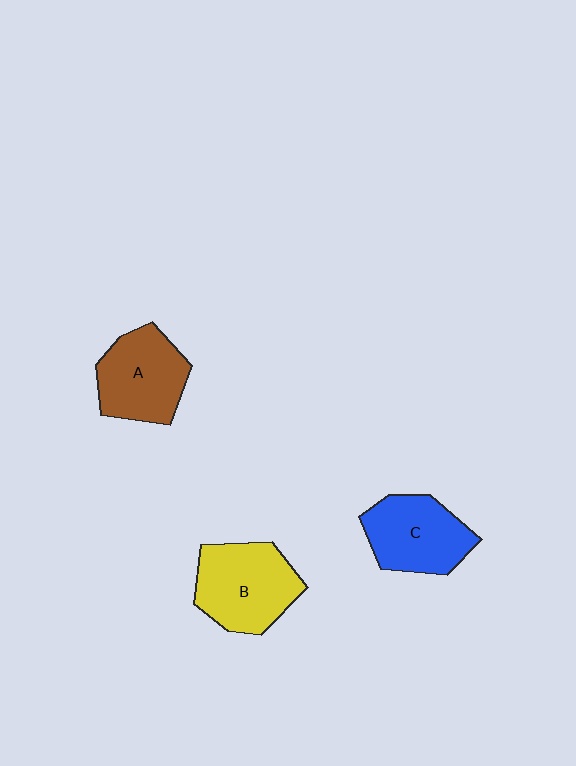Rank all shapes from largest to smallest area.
From largest to smallest: B (yellow), A (brown), C (blue).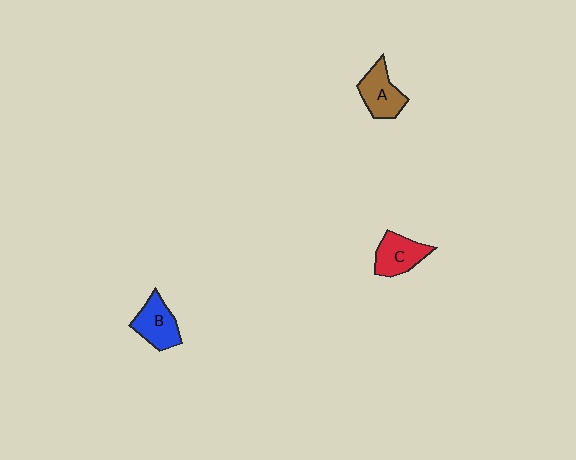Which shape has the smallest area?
Shape C (red).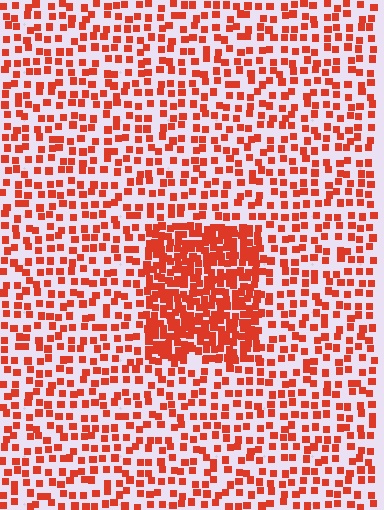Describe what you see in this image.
The image contains small red elements arranged at two different densities. A rectangle-shaped region is visible where the elements are more densely packed than the surrounding area.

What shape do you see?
I see a rectangle.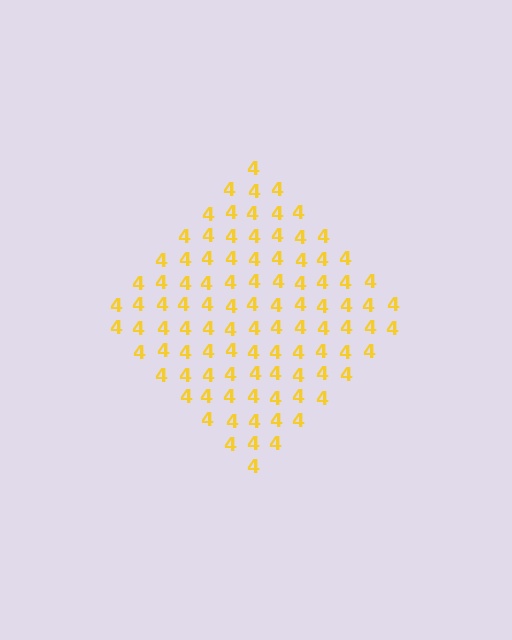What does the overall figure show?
The overall figure shows a diamond.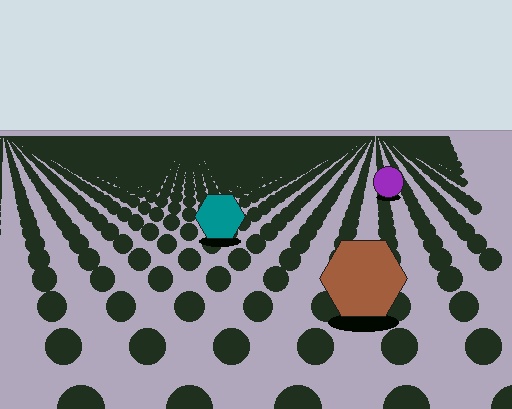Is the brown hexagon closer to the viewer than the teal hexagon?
Yes. The brown hexagon is closer — you can tell from the texture gradient: the ground texture is coarser near it.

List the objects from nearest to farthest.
From nearest to farthest: the brown hexagon, the teal hexagon, the purple circle.